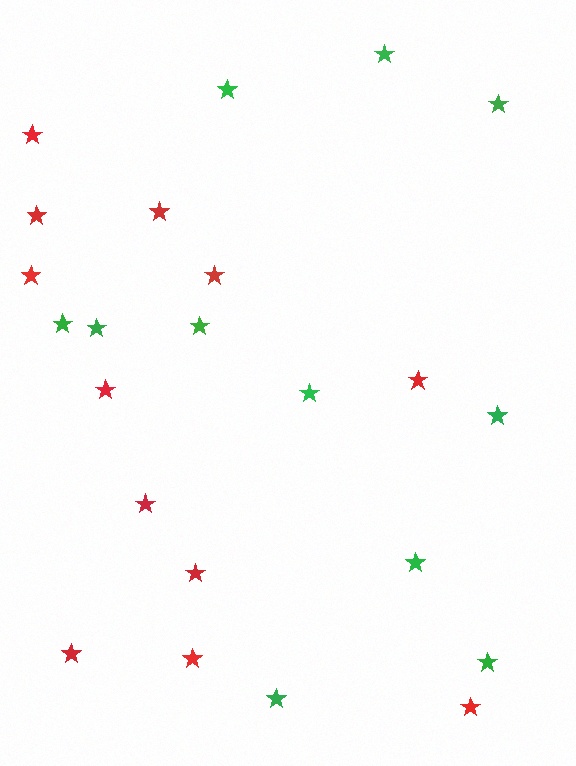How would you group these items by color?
There are 2 groups: one group of green stars (11) and one group of red stars (12).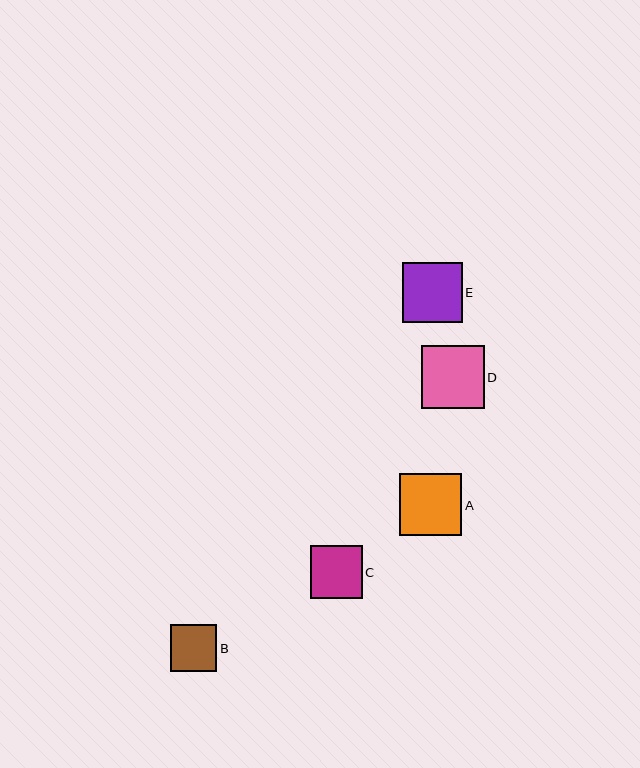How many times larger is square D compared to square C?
Square D is approximately 1.2 times the size of square C.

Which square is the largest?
Square D is the largest with a size of approximately 62 pixels.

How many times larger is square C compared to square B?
Square C is approximately 1.1 times the size of square B.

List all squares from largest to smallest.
From largest to smallest: D, A, E, C, B.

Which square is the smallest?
Square B is the smallest with a size of approximately 46 pixels.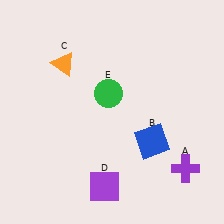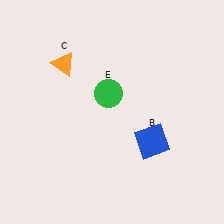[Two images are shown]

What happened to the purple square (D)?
The purple square (D) was removed in Image 2. It was in the bottom-left area of Image 1.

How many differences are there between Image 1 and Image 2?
There are 2 differences between the two images.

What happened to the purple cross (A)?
The purple cross (A) was removed in Image 2. It was in the bottom-right area of Image 1.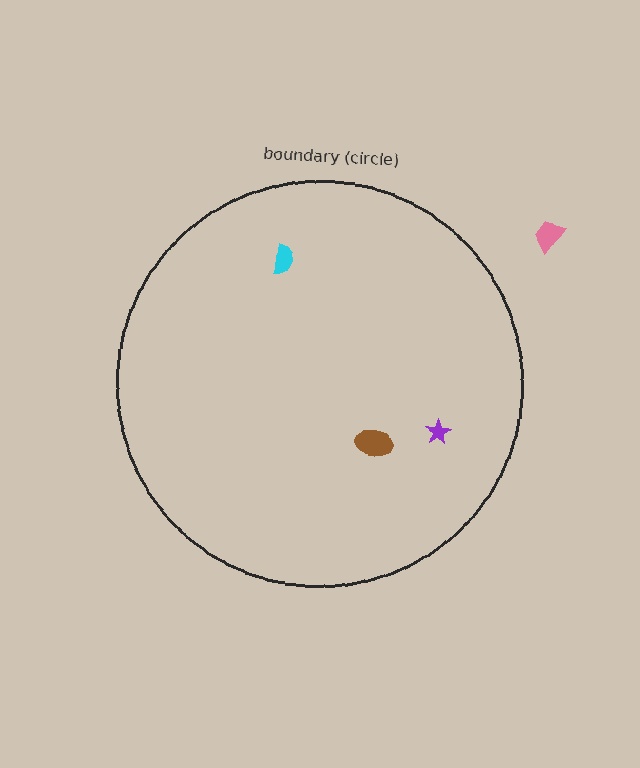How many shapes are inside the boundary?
3 inside, 1 outside.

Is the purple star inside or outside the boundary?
Inside.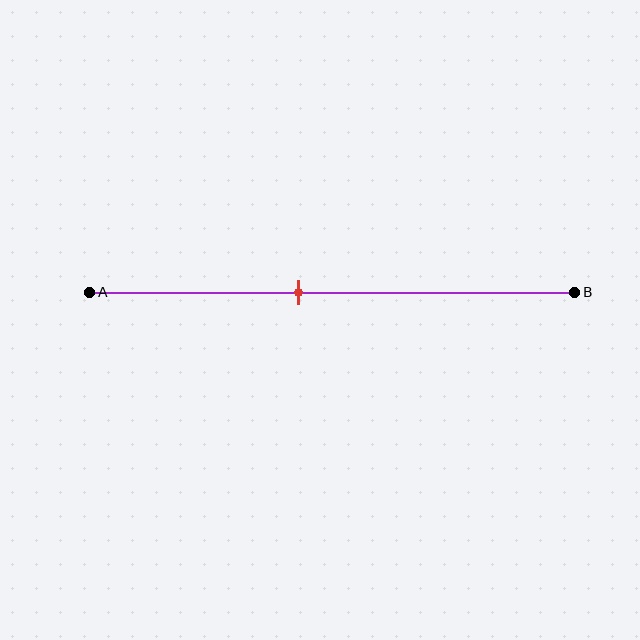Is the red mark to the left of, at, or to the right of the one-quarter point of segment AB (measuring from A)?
The red mark is to the right of the one-quarter point of segment AB.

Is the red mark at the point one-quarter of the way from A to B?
No, the mark is at about 45% from A, not at the 25% one-quarter point.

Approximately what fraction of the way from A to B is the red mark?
The red mark is approximately 45% of the way from A to B.